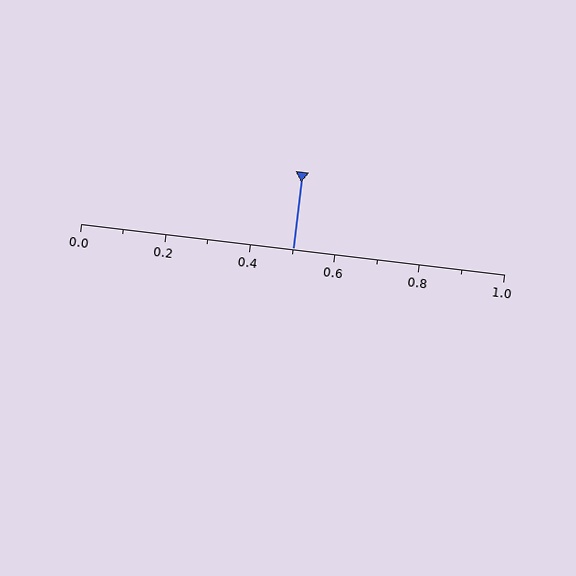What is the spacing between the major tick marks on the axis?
The major ticks are spaced 0.2 apart.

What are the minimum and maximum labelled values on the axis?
The axis runs from 0.0 to 1.0.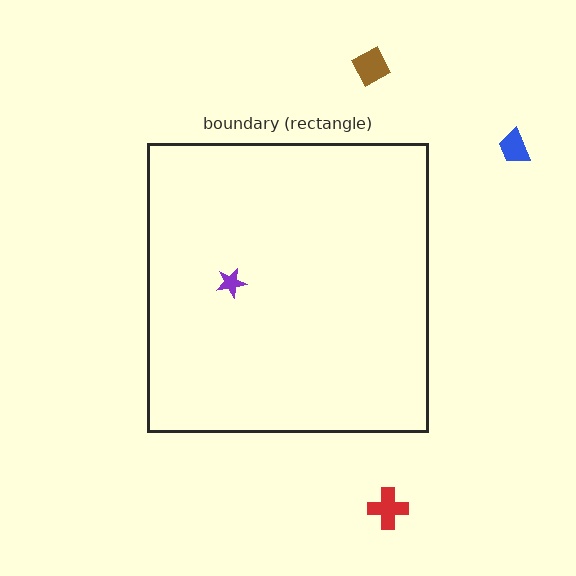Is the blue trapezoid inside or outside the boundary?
Outside.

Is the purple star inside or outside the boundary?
Inside.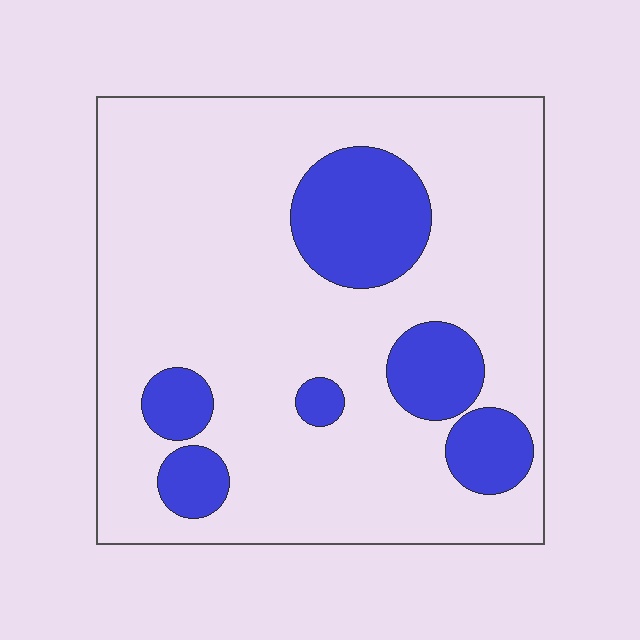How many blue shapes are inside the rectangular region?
6.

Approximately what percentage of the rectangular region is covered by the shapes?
Approximately 20%.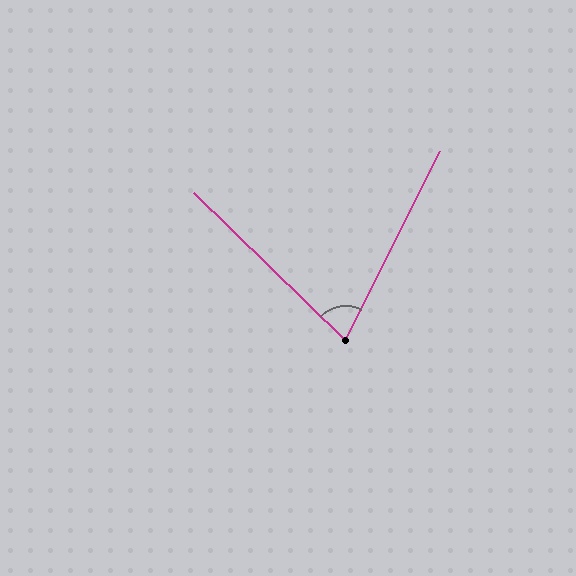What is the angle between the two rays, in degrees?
Approximately 72 degrees.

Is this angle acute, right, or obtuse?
It is acute.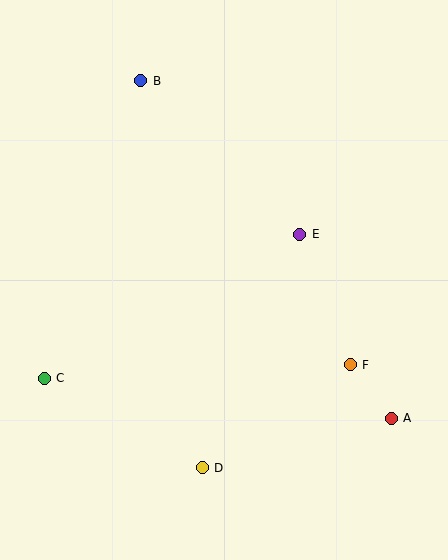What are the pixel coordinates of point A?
Point A is at (391, 418).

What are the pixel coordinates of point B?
Point B is at (141, 81).